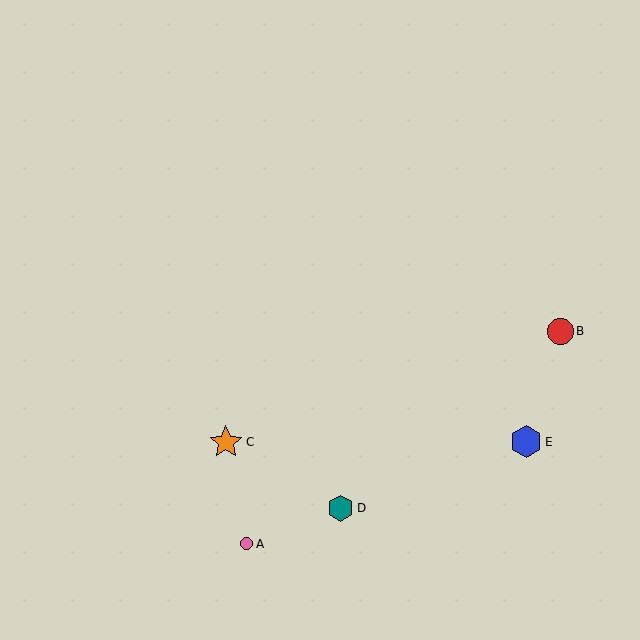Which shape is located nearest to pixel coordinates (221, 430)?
The orange star (labeled C) at (226, 442) is nearest to that location.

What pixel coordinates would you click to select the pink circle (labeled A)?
Click at (246, 544) to select the pink circle A.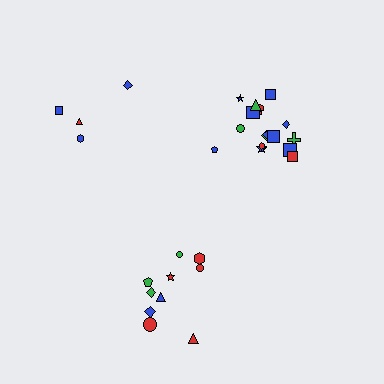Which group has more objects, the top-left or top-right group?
The top-right group.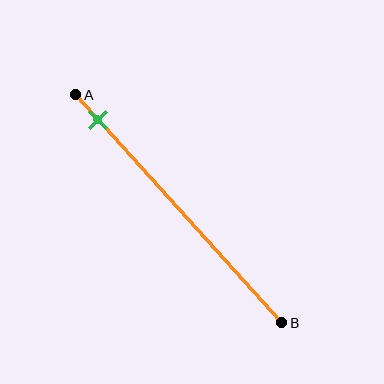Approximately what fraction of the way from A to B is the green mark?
The green mark is approximately 10% of the way from A to B.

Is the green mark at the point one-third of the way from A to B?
No, the mark is at about 10% from A, not at the 33% one-third point.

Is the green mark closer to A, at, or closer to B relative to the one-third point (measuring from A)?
The green mark is closer to point A than the one-third point of segment AB.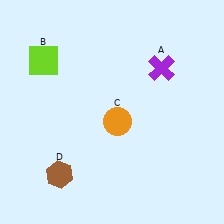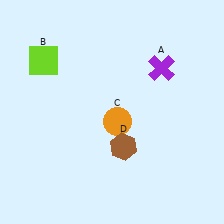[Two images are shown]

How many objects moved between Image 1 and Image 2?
1 object moved between the two images.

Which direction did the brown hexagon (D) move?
The brown hexagon (D) moved right.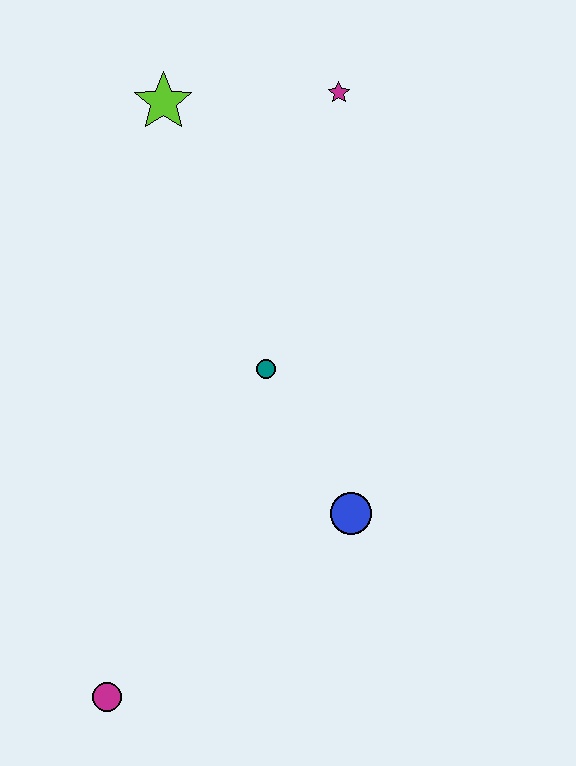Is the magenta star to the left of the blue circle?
Yes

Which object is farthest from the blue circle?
The lime star is farthest from the blue circle.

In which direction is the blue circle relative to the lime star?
The blue circle is below the lime star.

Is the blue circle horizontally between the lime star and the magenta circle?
No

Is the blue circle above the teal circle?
No